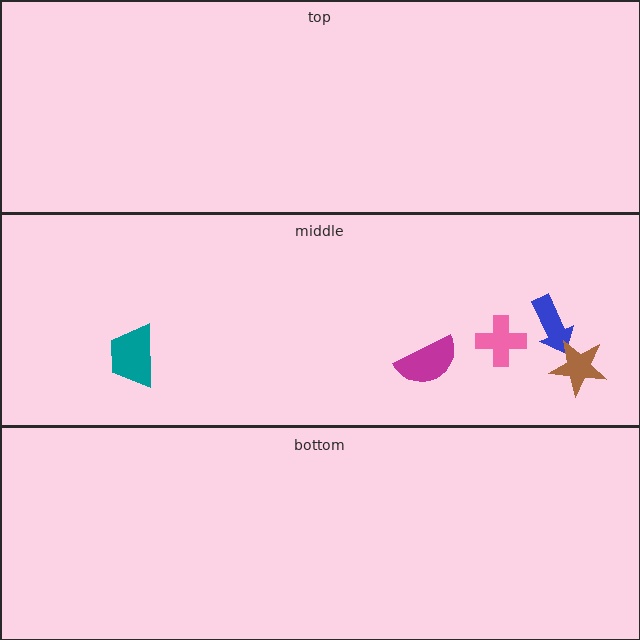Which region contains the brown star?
The middle region.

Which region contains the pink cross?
The middle region.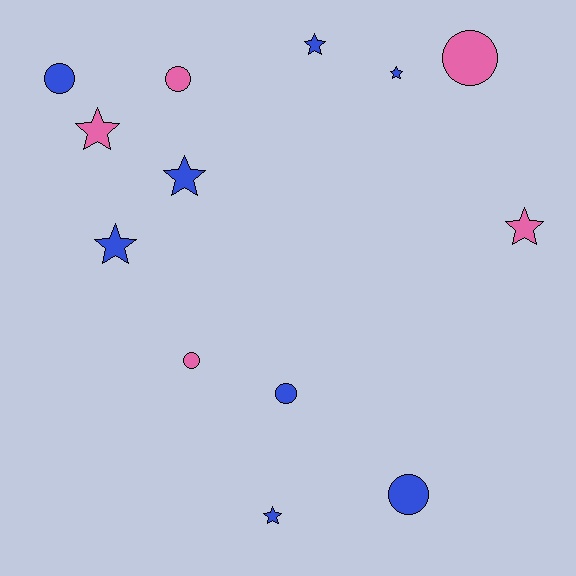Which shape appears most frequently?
Star, with 7 objects.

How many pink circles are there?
There are 3 pink circles.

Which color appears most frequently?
Blue, with 8 objects.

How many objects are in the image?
There are 13 objects.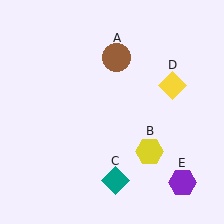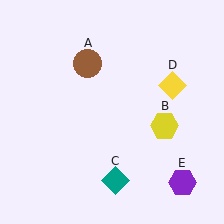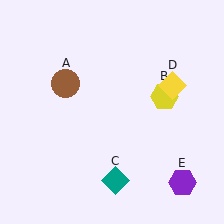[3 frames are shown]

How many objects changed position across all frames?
2 objects changed position: brown circle (object A), yellow hexagon (object B).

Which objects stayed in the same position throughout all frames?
Teal diamond (object C) and yellow diamond (object D) and purple hexagon (object E) remained stationary.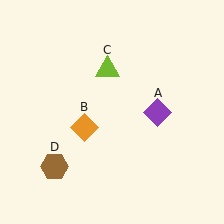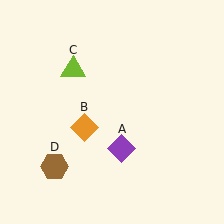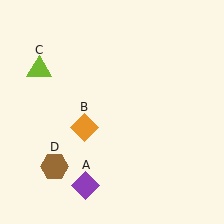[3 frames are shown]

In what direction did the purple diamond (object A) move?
The purple diamond (object A) moved down and to the left.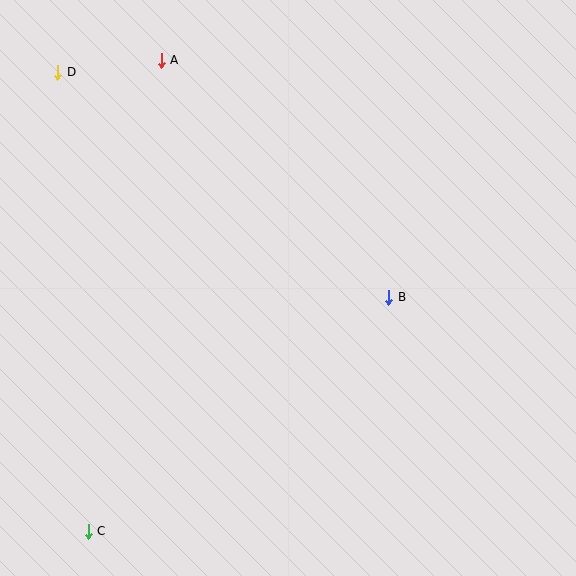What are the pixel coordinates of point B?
Point B is at (389, 297).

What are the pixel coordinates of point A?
Point A is at (161, 60).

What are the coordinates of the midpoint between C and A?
The midpoint between C and A is at (125, 296).